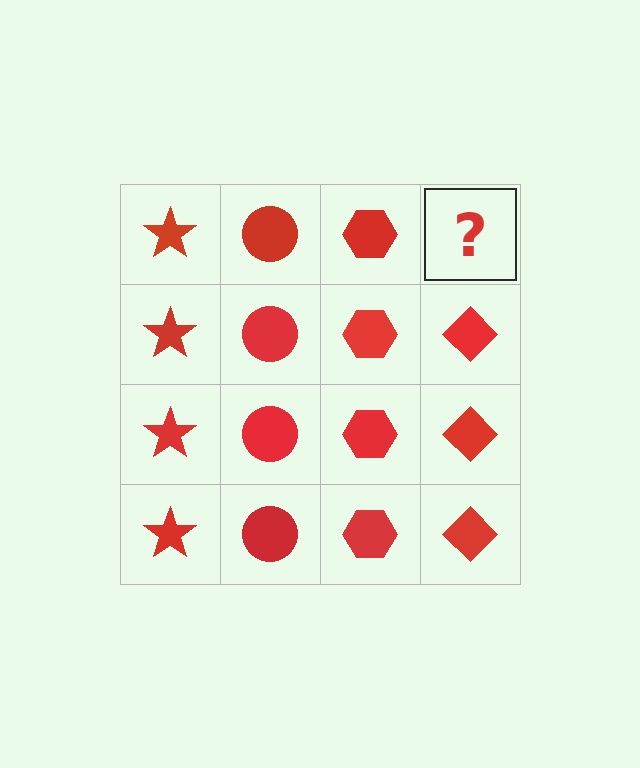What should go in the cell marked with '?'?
The missing cell should contain a red diamond.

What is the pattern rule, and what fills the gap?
The rule is that each column has a consistent shape. The gap should be filled with a red diamond.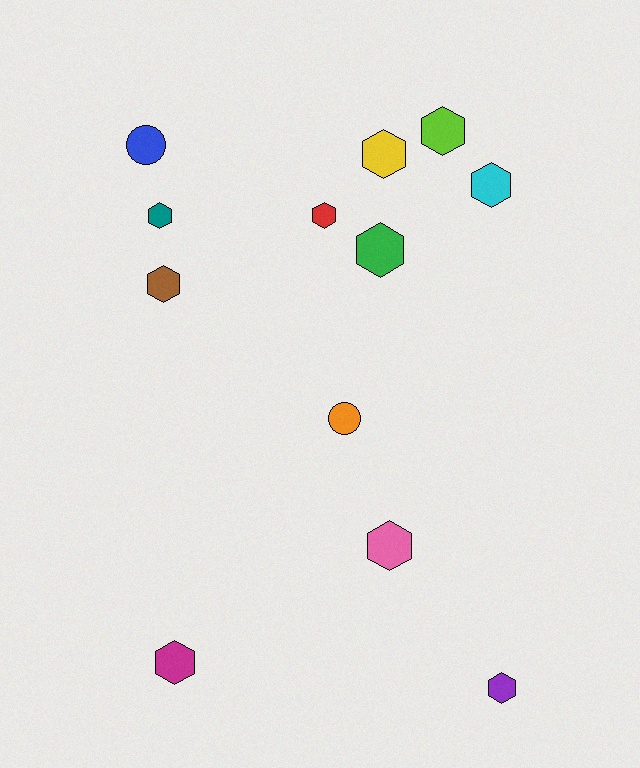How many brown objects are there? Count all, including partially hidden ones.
There is 1 brown object.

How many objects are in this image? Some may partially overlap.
There are 12 objects.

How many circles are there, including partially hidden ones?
There are 2 circles.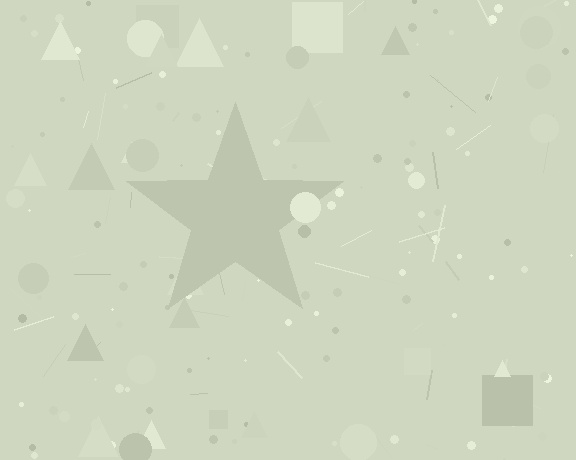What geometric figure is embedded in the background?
A star is embedded in the background.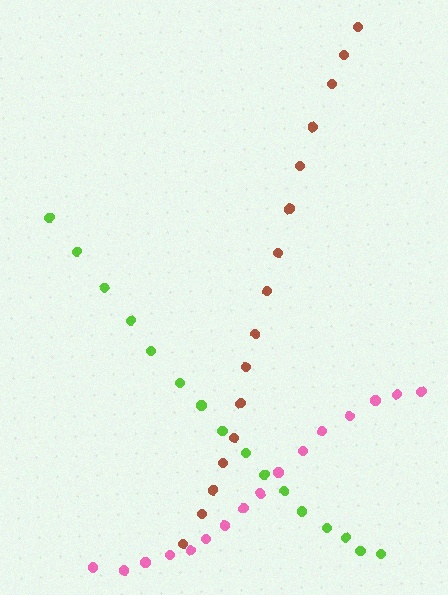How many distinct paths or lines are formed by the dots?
There are 3 distinct paths.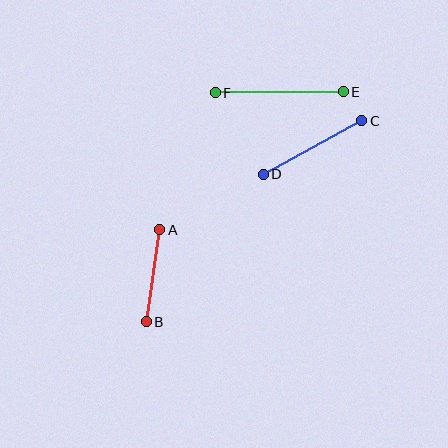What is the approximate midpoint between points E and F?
The midpoint is at approximately (279, 92) pixels.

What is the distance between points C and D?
The distance is approximately 112 pixels.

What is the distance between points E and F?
The distance is approximately 128 pixels.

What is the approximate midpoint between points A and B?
The midpoint is at approximately (153, 276) pixels.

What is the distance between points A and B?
The distance is approximately 93 pixels.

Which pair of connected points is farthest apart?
Points E and F are farthest apart.